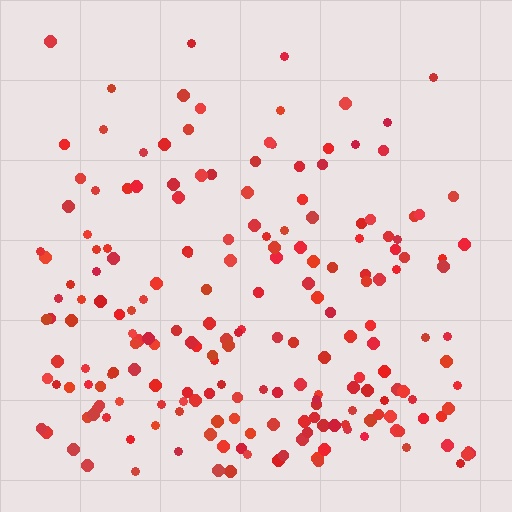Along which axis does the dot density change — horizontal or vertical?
Vertical.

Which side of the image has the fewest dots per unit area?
The top.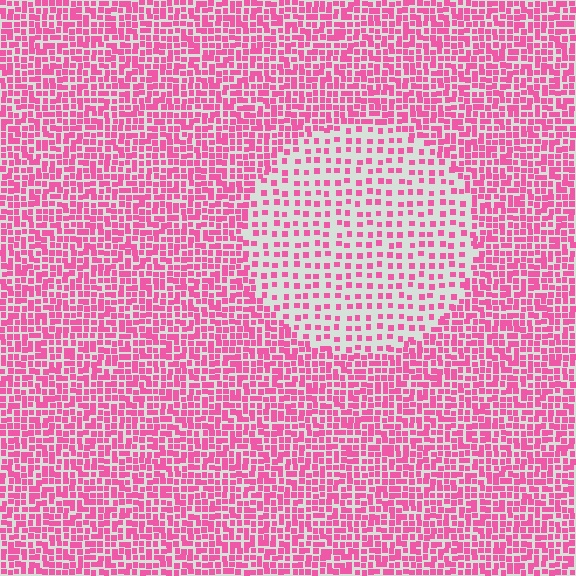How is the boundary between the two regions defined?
The boundary is defined by a change in element density (approximately 2.3x ratio). All elements are the same color, size, and shape.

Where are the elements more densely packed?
The elements are more densely packed outside the circle boundary.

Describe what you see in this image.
The image contains small pink elements arranged at two different densities. A circle-shaped region is visible where the elements are less densely packed than the surrounding area.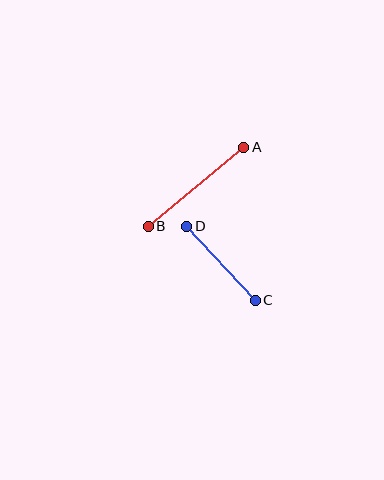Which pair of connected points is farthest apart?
Points A and B are farthest apart.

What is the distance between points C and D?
The distance is approximately 101 pixels.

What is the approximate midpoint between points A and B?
The midpoint is at approximately (196, 187) pixels.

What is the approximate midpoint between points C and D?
The midpoint is at approximately (221, 263) pixels.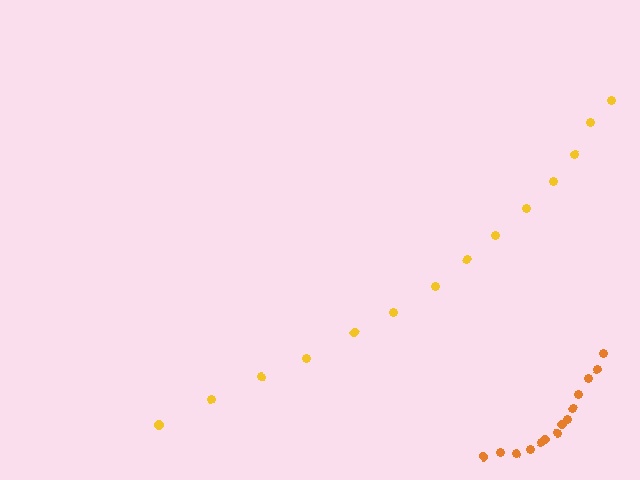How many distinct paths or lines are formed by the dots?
There are 2 distinct paths.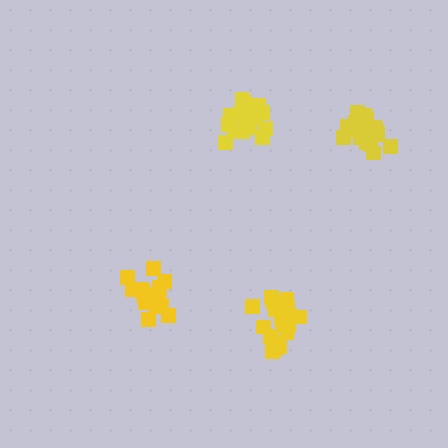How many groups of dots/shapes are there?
There are 4 groups.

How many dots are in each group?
Group 1: 20 dots, Group 2: 21 dots, Group 3: 21 dots, Group 4: 19 dots (81 total).